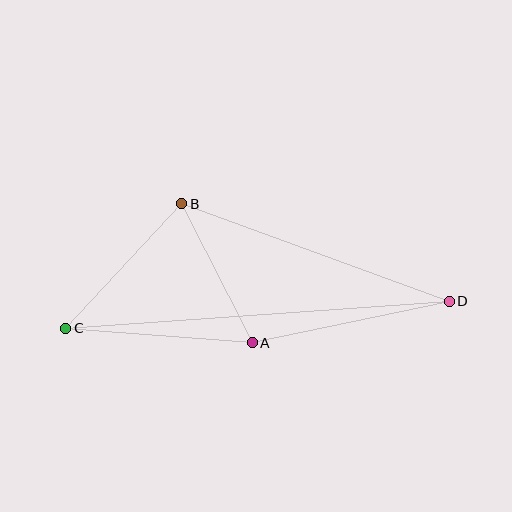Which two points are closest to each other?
Points A and B are closest to each other.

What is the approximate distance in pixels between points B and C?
The distance between B and C is approximately 170 pixels.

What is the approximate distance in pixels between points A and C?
The distance between A and C is approximately 187 pixels.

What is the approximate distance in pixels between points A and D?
The distance between A and D is approximately 201 pixels.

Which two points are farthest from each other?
Points C and D are farthest from each other.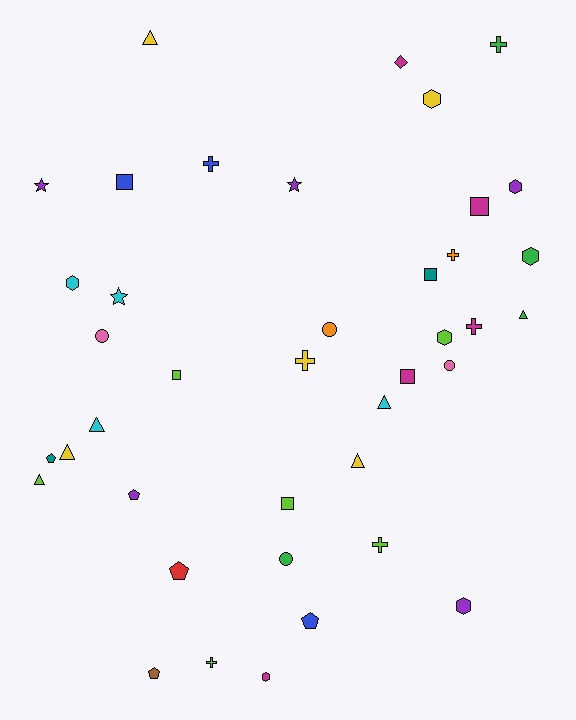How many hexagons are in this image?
There are 7 hexagons.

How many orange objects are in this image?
There are 2 orange objects.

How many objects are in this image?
There are 40 objects.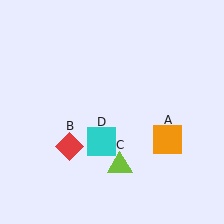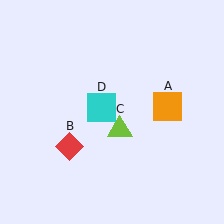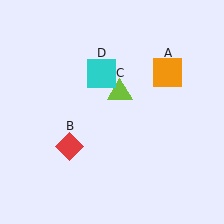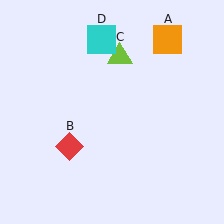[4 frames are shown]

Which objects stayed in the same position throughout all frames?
Red diamond (object B) remained stationary.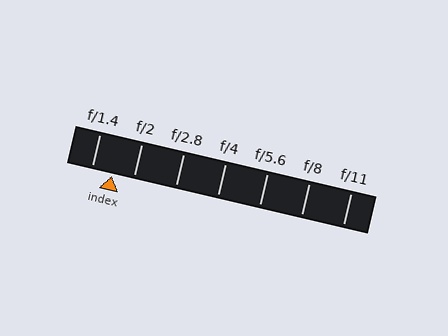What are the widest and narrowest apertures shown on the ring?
The widest aperture shown is f/1.4 and the narrowest is f/11.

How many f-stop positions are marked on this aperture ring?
There are 7 f-stop positions marked.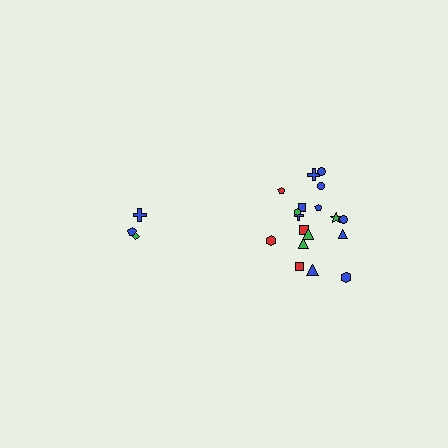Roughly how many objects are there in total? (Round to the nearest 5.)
Roughly 20 objects in total.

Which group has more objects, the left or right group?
The right group.